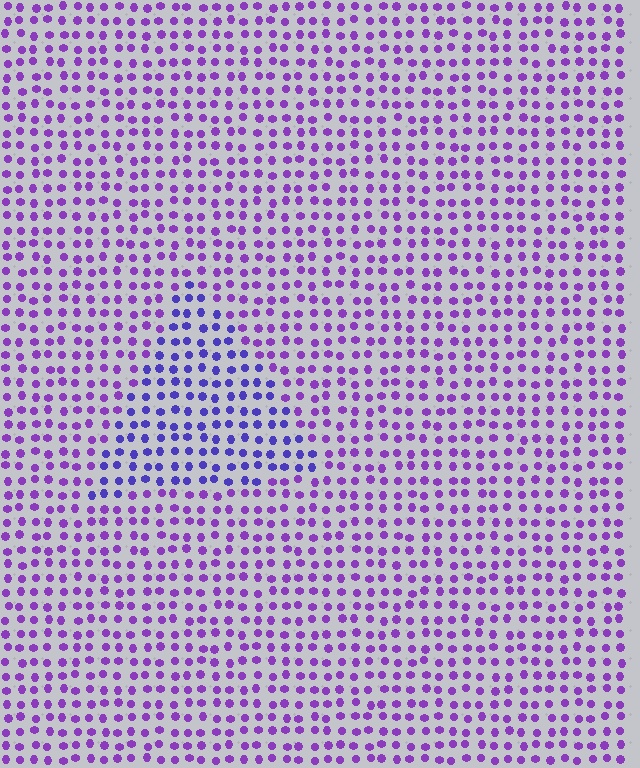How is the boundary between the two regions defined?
The boundary is defined purely by a slight shift in hue (about 30 degrees). Spacing, size, and orientation are identical on both sides.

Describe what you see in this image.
The image is filled with small purple elements in a uniform arrangement. A triangle-shaped region is visible where the elements are tinted to a slightly different hue, forming a subtle color boundary.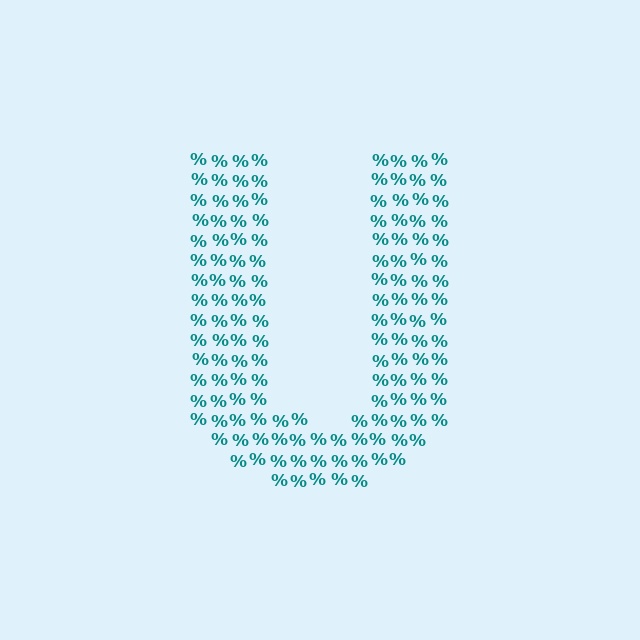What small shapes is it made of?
It is made of small percent signs.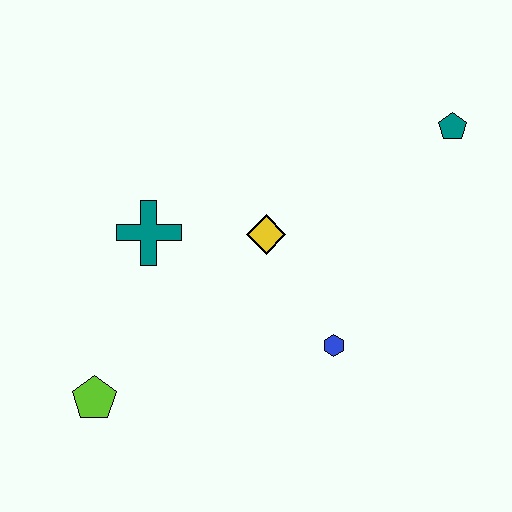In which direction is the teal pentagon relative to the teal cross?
The teal pentagon is to the right of the teal cross.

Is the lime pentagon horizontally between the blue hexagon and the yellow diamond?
No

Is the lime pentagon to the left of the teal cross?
Yes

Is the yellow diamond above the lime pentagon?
Yes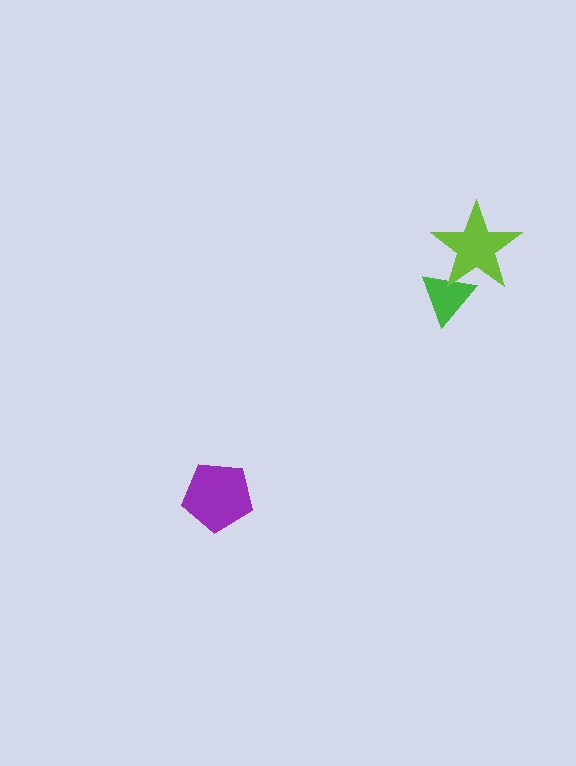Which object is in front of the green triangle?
The lime star is in front of the green triangle.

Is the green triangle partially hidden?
Yes, it is partially covered by another shape.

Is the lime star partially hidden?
No, no other shape covers it.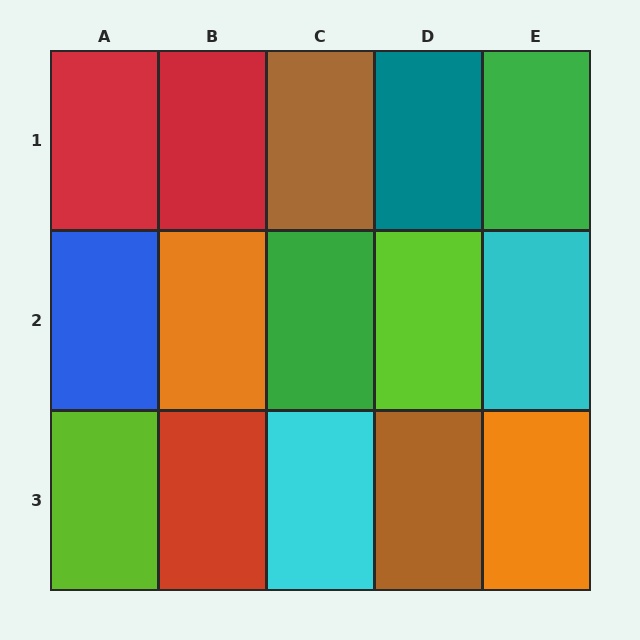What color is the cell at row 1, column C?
Brown.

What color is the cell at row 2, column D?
Lime.